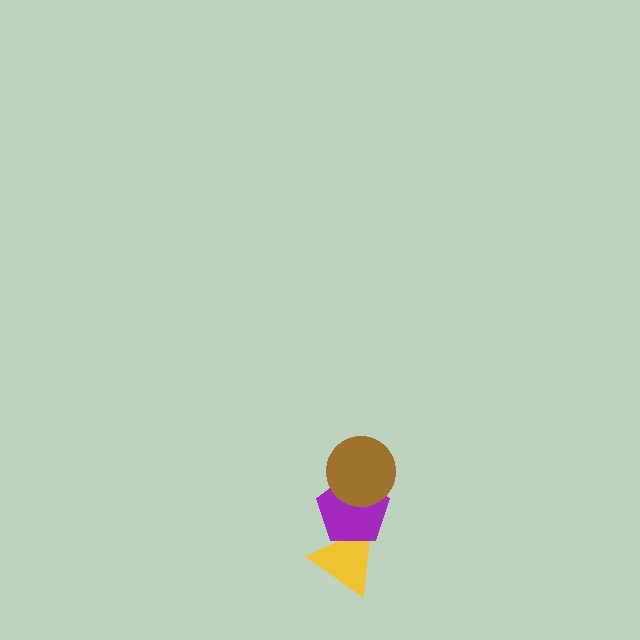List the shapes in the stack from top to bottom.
From top to bottom: the brown circle, the purple pentagon, the yellow triangle.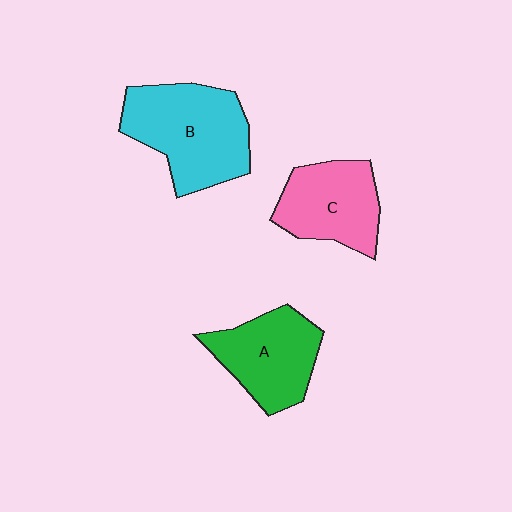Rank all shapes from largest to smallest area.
From largest to smallest: B (cyan), A (green), C (pink).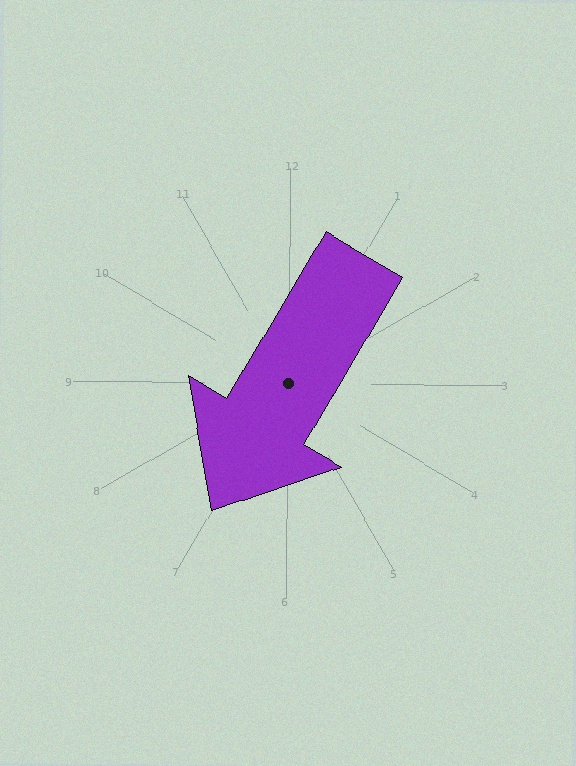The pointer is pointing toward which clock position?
Roughly 7 o'clock.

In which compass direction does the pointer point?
Southwest.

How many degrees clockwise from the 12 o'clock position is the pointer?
Approximately 210 degrees.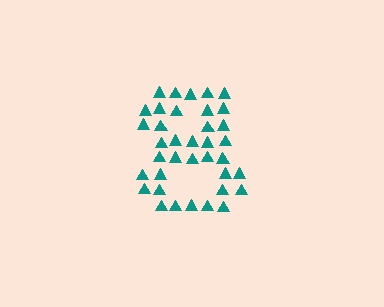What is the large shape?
The large shape is the digit 8.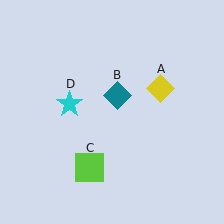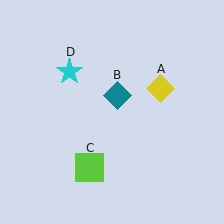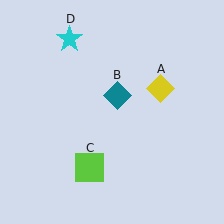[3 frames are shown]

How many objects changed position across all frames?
1 object changed position: cyan star (object D).